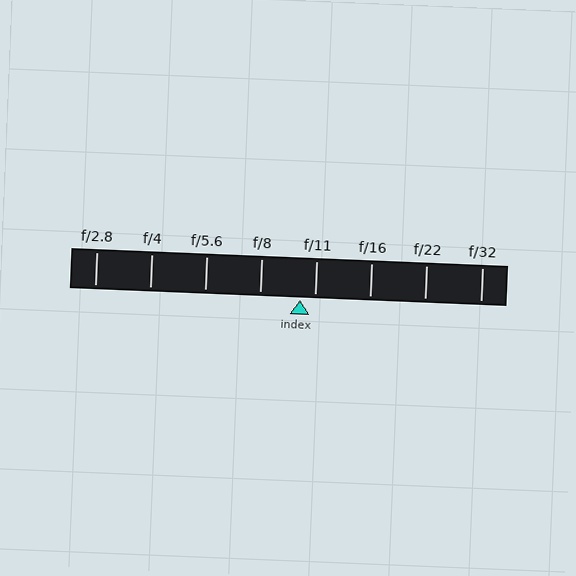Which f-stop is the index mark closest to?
The index mark is closest to f/11.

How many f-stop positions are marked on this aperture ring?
There are 8 f-stop positions marked.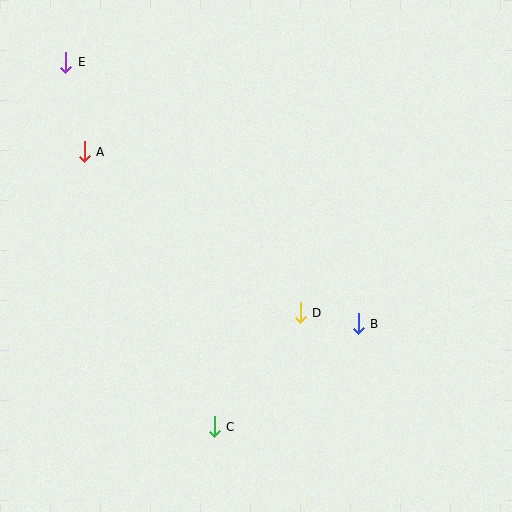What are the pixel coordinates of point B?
Point B is at (358, 324).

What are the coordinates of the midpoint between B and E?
The midpoint between B and E is at (212, 193).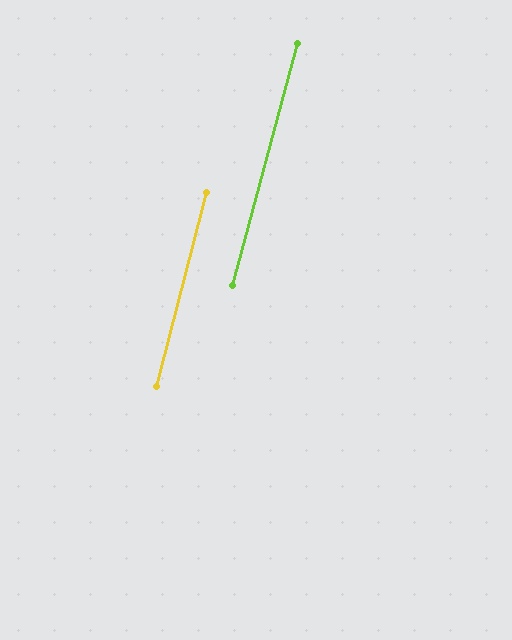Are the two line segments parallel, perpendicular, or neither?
Parallel — their directions differ by only 0.4°.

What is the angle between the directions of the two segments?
Approximately 0 degrees.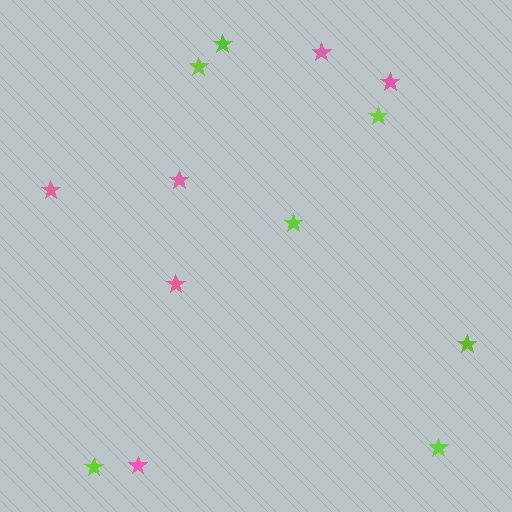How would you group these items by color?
There are 2 groups: one group of pink stars (6) and one group of lime stars (7).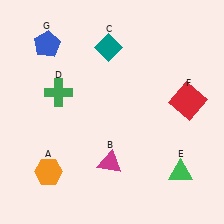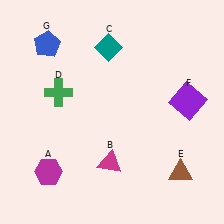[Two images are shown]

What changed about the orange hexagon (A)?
In Image 1, A is orange. In Image 2, it changed to magenta.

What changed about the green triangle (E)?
In Image 1, E is green. In Image 2, it changed to brown.